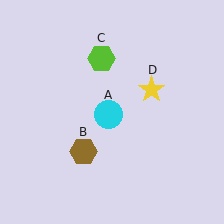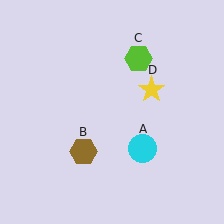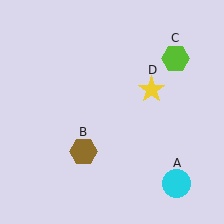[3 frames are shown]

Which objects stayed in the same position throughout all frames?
Brown hexagon (object B) and yellow star (object D) remained stationary.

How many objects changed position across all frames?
2 objects changed position: cyan circle (object A), lime hexagon (object C).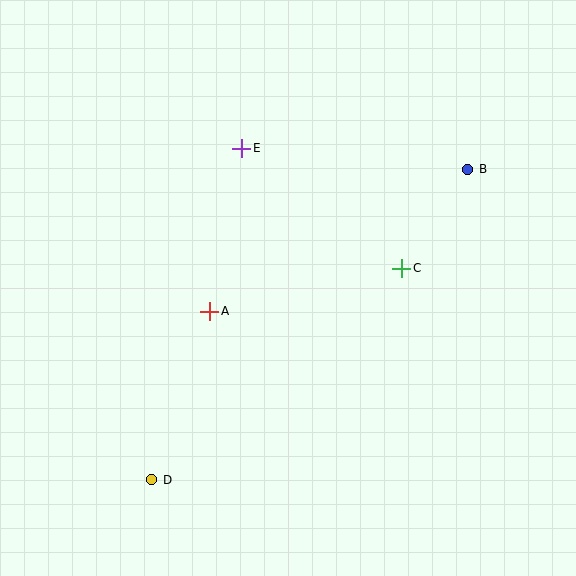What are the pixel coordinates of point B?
Point B is at (468, 169).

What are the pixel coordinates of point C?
Point C is at (402, 268).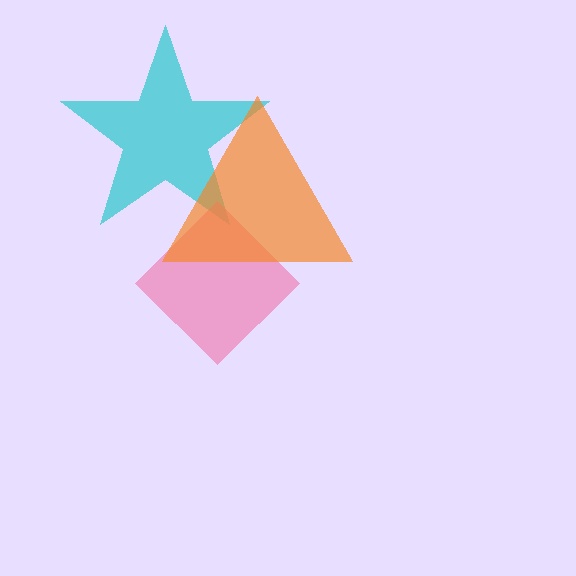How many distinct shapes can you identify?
There are 3 distinct shapes: a cyan star, a pink diamond, an orange triangle.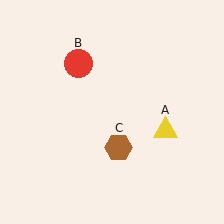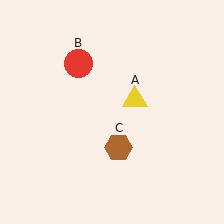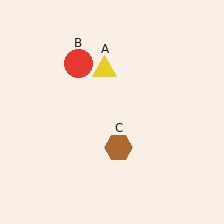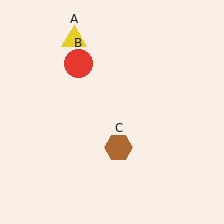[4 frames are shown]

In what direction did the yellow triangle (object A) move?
The yellow triangle (object A) moved up and to the left.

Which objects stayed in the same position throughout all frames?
Red circle (object B) and brown hexagon (object C) remained stationary.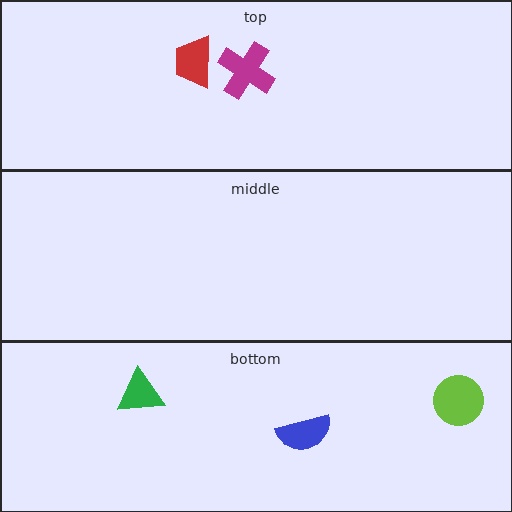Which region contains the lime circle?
The bottom region.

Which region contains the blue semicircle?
The bottom region.